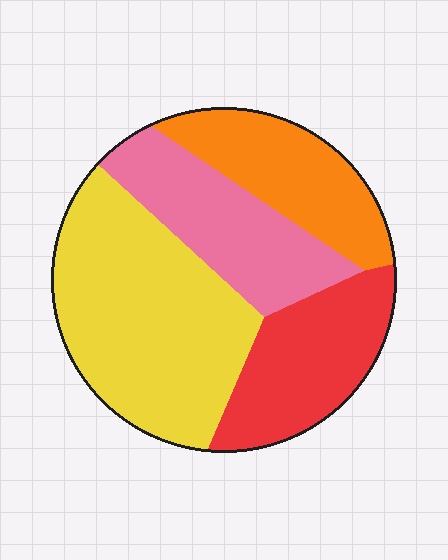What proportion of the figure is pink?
Pink covers about 20% of the figure.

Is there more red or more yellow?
Yellow.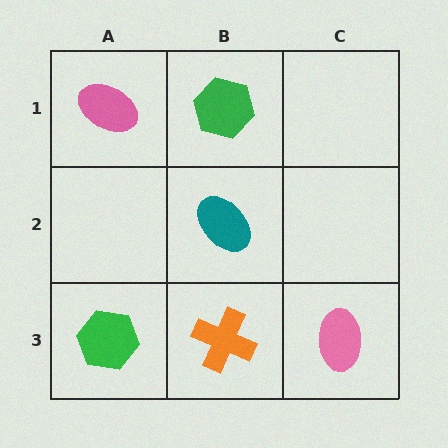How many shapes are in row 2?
1 shape.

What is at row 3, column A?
A green hexagon.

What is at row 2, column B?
A teal ellipse.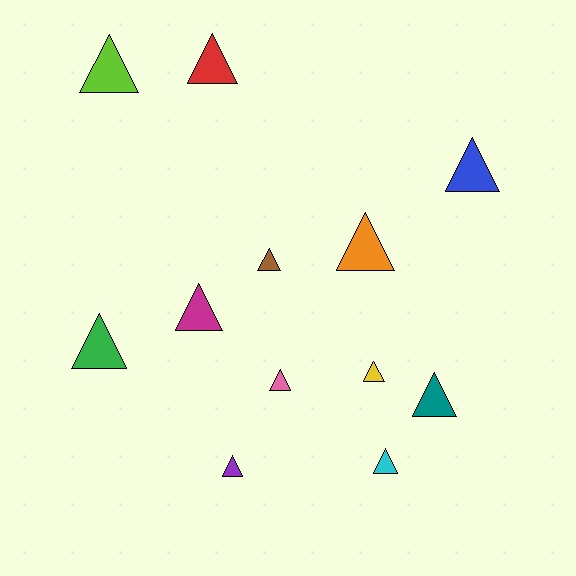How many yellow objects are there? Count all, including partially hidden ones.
There is 1 yellow object.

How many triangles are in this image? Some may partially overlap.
There are 12 triangles.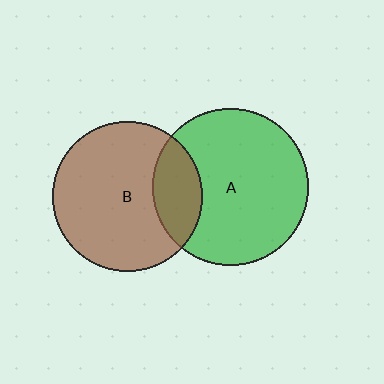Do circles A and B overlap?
Yes.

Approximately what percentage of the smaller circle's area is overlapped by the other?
Approximately 20%.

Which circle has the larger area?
Circle A (green).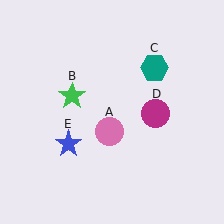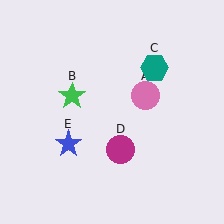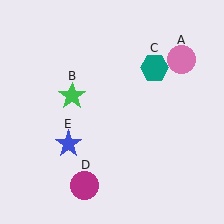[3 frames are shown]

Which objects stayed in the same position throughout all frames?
Green star (object B) and teal hexagon (object C) and blue star (object E) remained stationary.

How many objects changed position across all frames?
2 objects changed position: pink circle (object A), magenta circle (object D).